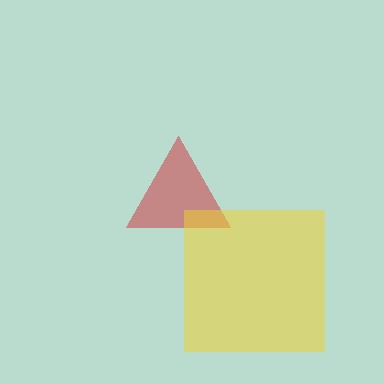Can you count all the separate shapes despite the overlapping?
Yes, there are 2 separate shapes.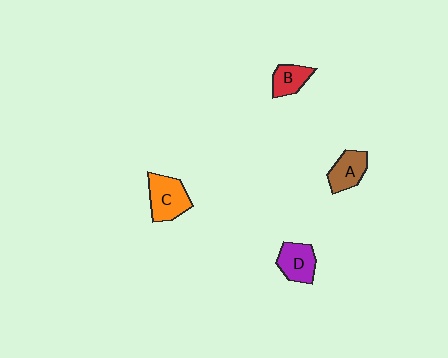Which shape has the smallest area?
Shape B (red).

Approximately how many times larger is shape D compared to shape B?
Approximately 1.3 times.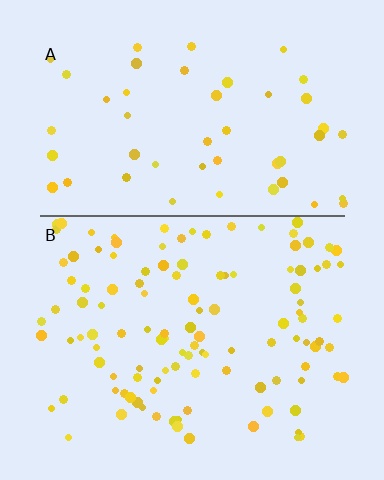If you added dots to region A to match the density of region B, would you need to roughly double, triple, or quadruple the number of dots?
Approximately double.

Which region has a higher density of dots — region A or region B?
B (the bottom).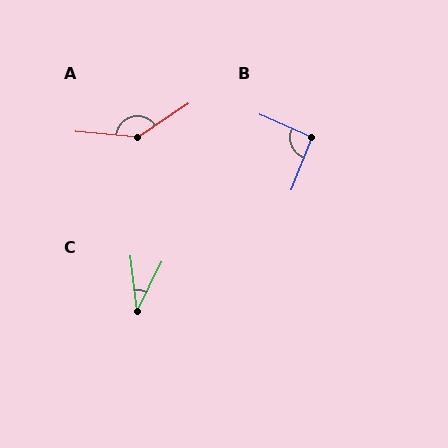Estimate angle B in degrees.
Approximately 93 degrees.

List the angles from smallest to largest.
C (33°), B (93°), A (141°).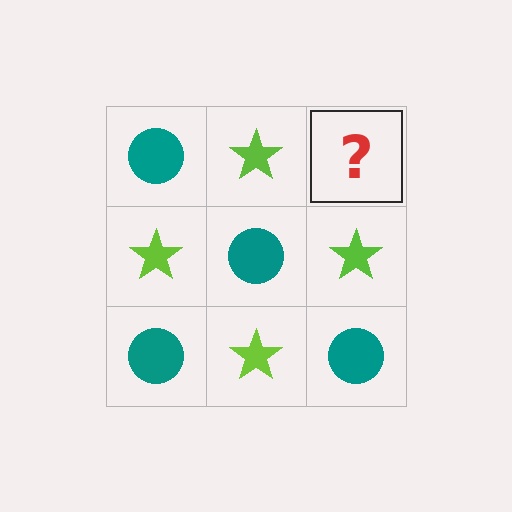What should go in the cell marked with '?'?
The missing cell should contain a teal circle.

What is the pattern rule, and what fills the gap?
The rule is that it alternates teal circle and lime star in a checkerboard pattern. The gap should be filled with a teal circle.